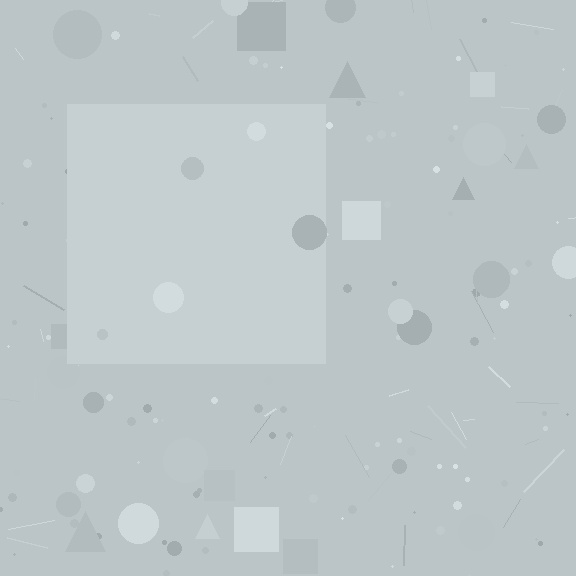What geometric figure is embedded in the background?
A square is embedded in the background.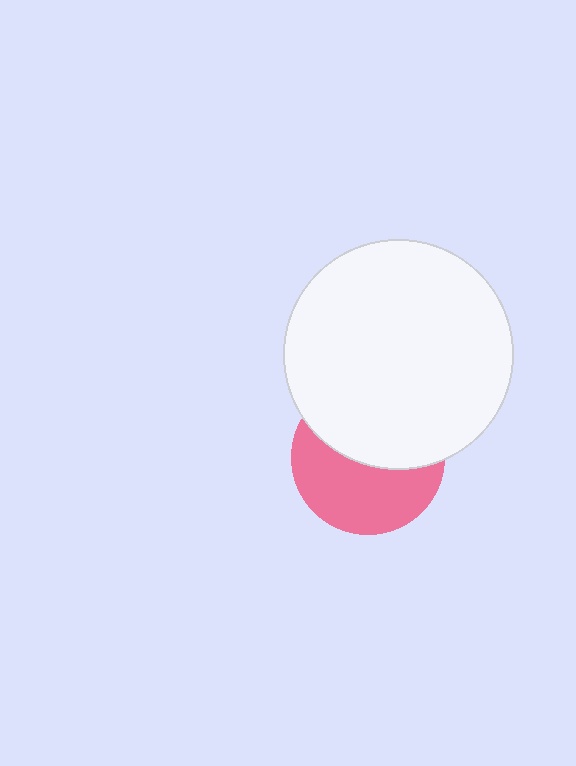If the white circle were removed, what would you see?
You would see the complete pink circle.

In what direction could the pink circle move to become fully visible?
The pink circle could move down. That would shift it out from behind the white circle entirely.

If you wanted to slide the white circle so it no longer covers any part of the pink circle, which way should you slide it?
Slide it up — that is the most direct way to separate the two shapes.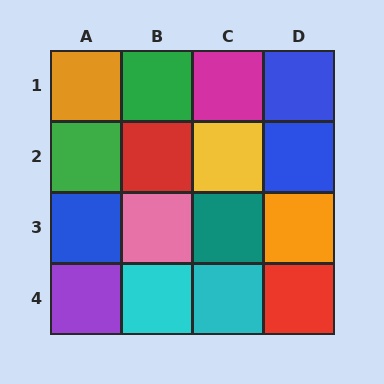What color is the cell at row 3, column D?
Orange.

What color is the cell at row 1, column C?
Magenta.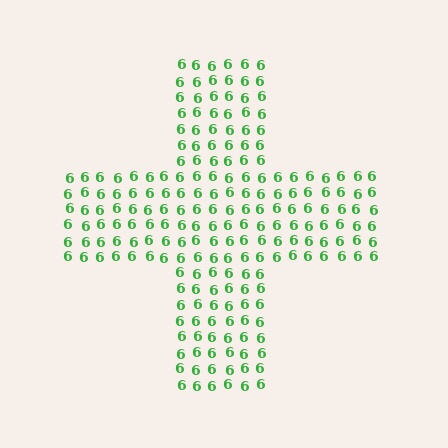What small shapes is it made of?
It is made of small digit 6's.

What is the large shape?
The large shape is a cross.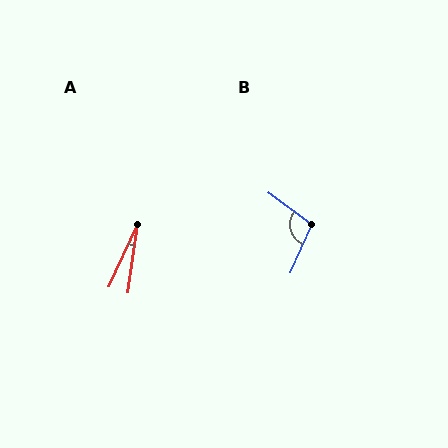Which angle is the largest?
B, at approximately 102 degrees.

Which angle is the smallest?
A, at approximately 17 degrees.